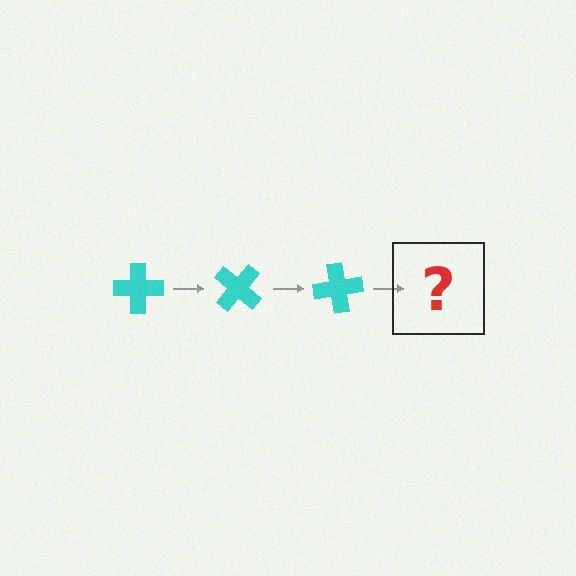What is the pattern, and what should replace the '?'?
The pattern is that the cross rotates 40 degrees each step. The '?' should be a cyan cross rotated 120 degrees.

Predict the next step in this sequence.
The next step is a cyan cross rotated 120 degrees.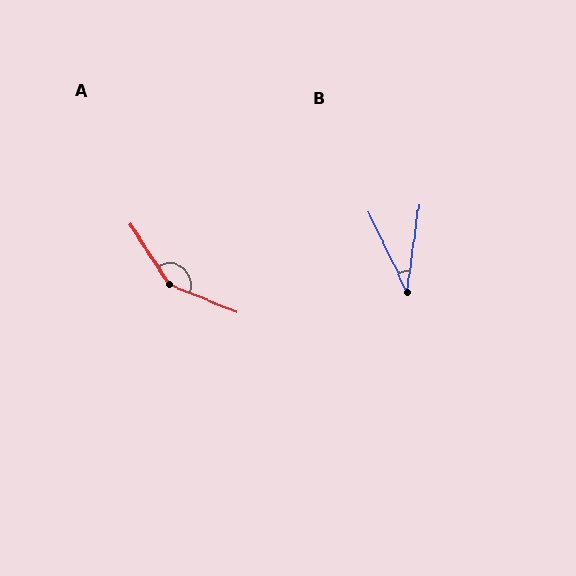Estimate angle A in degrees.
Approximately 145 degrees.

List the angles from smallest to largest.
B (33°), A (145°).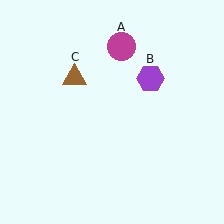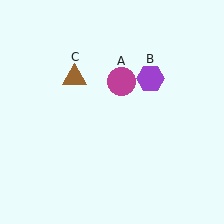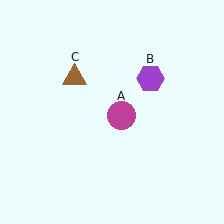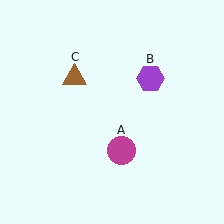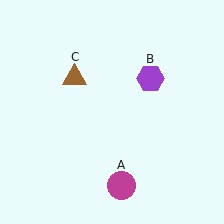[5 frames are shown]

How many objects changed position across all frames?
1 object changed position: magenta circle (object A).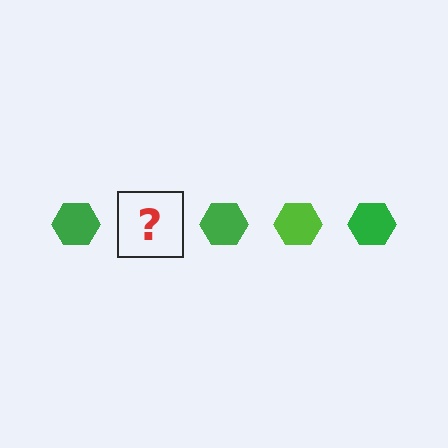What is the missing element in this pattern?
The missing element is a lime hexagon.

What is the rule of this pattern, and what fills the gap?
The rule is that the pattern cycles through green, lime hexagons. The gap should be filled with a lime hexagon.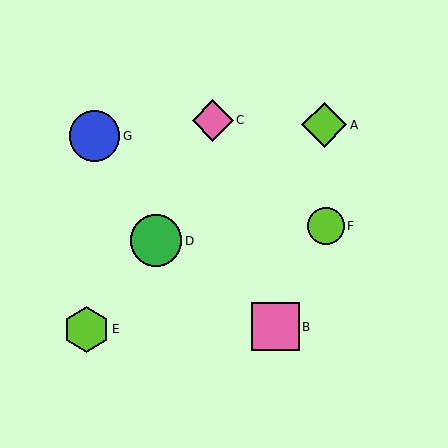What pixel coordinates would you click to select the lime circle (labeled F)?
Click at (326, 226) to select the lime circle F.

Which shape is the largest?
The green circle (labeled D) is the largest.